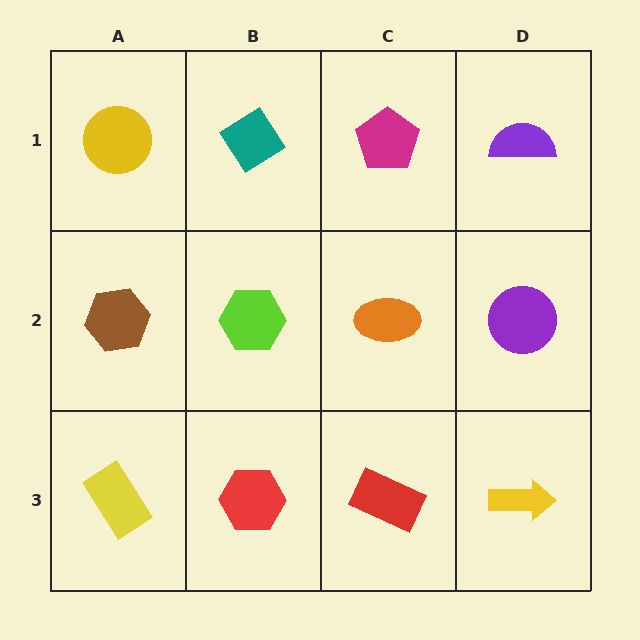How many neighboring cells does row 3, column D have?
2.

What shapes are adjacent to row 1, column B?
A lime hexagon (row 2, column B), a yellow circle (row 1, column A), a magenta pentagon (row 1, column C).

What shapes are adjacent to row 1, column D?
A purple circle (row 2, column D), a magenta pentagon (row 1, column C).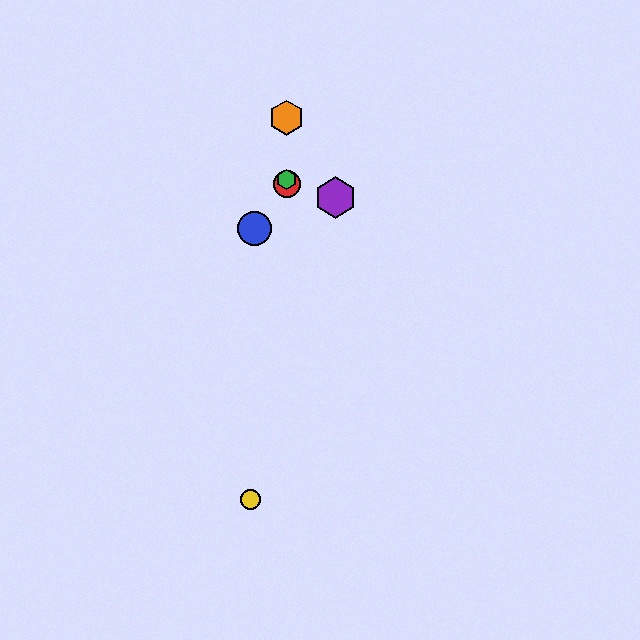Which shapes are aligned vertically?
The red circle, the green hexagon, the orange hexagon are aligned vertically.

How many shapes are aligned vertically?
3 shapes (the red circle, the green hexagon, the orange hexagon) are aligned vertically.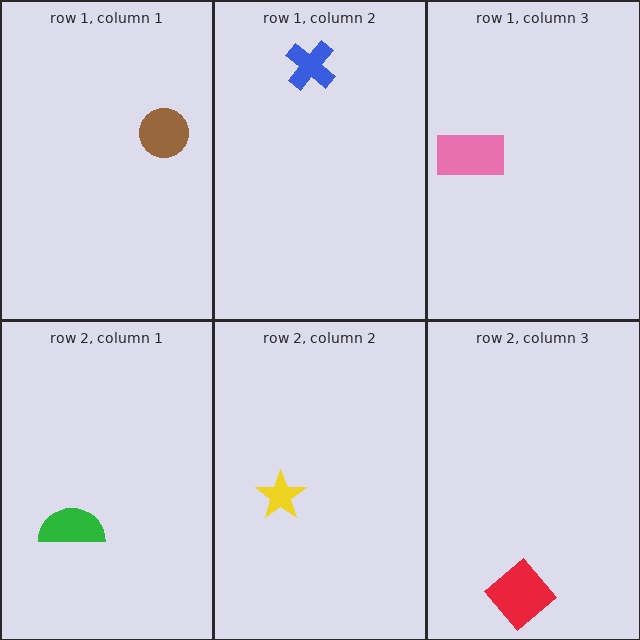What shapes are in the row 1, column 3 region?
The pink rectangle.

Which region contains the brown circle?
The row 1, column 1 region.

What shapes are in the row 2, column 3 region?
The red diamond.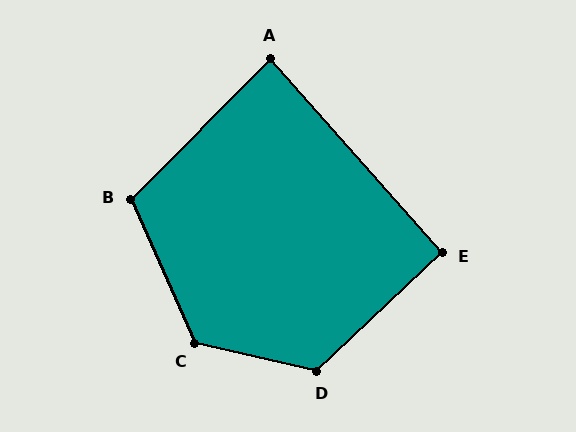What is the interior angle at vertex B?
Approximately 111 degrees (obtuse).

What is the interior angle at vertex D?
Approximately 123 degrees (obtuse).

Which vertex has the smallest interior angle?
A, at approximately 86 degrees.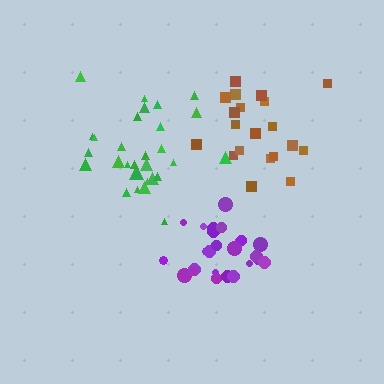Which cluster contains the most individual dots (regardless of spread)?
Green (30).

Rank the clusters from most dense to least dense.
purple, brown, green.